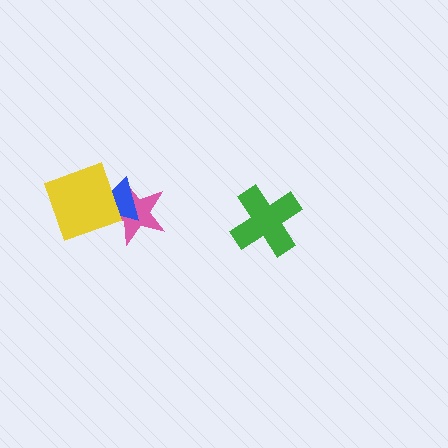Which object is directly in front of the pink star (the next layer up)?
The blue triangle is directly in front of the pink star.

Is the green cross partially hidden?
No, no other shape covers it.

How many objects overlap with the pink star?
2 objects overlap with the pink star.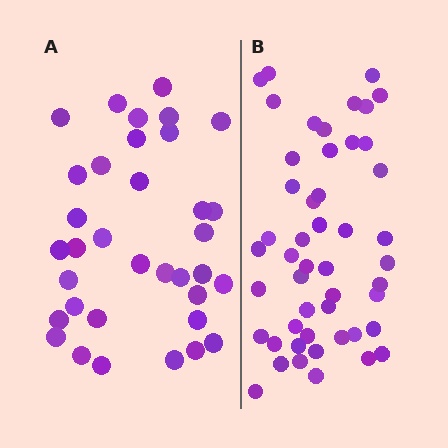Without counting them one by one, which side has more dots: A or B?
Region B (the right region) has more dots.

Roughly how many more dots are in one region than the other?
Region B has approximately 15 more dots than region A.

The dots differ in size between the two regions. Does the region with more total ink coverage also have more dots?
No. Region A has more total ink coverage because its dots are larger, but region B actually contains more individual dots. Total area can be misleading — the number of items is what matters here.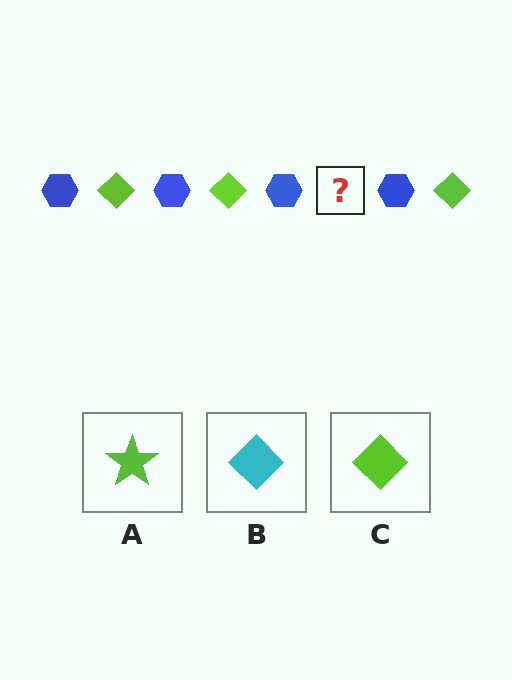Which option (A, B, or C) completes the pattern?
C.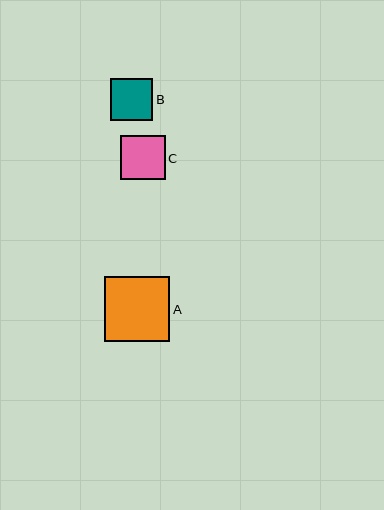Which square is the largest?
Square A is the largest with a size of approximately 65 pixels.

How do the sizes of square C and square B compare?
Square C and square B are approximately the same size.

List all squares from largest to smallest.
From largest to smallest: A, C, B.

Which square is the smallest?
Square B is the smallest with a size of approximately 42 pixels.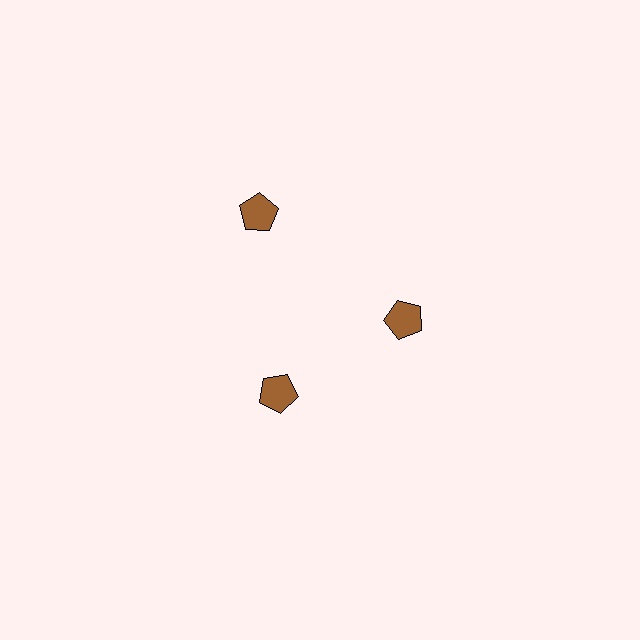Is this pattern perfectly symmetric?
No. The 3 brown pentagons are arranged in a ring, but one element near the 11 o'clock position is pushed outward from the center, breaking the 3-fold rotational symmetry.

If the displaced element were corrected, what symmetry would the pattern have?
It would have 3-fold rotational symmetry — the pattern would map onto itself every 120 degrees.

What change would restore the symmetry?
The symmetry would be restored by moving it inward, back onto the ring so that all 3 pentagons sit at equal angles and equal distance from the center.